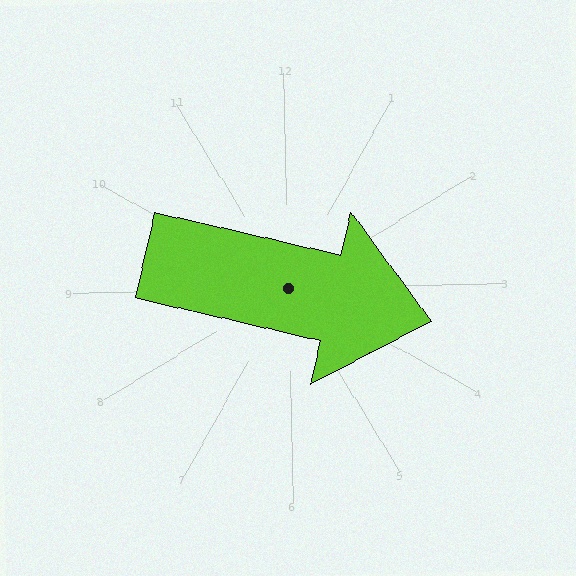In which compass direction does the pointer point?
East.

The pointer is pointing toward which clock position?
Roughly 3 o'clock.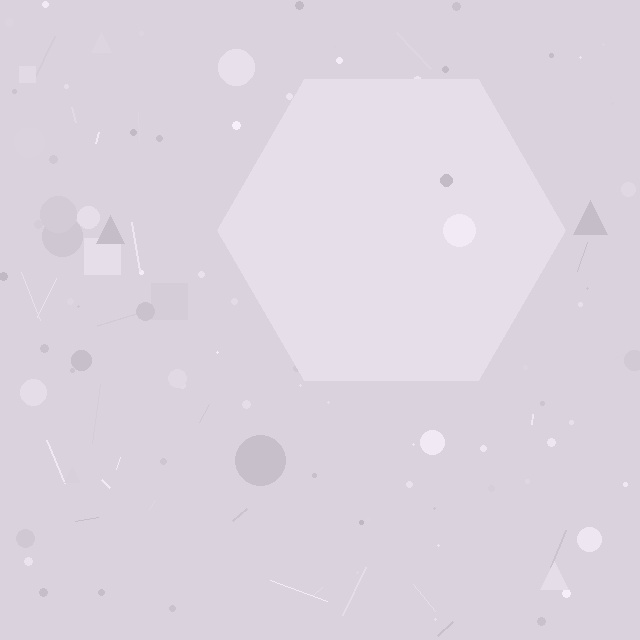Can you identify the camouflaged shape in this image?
The camouflaged shape is a hexagon.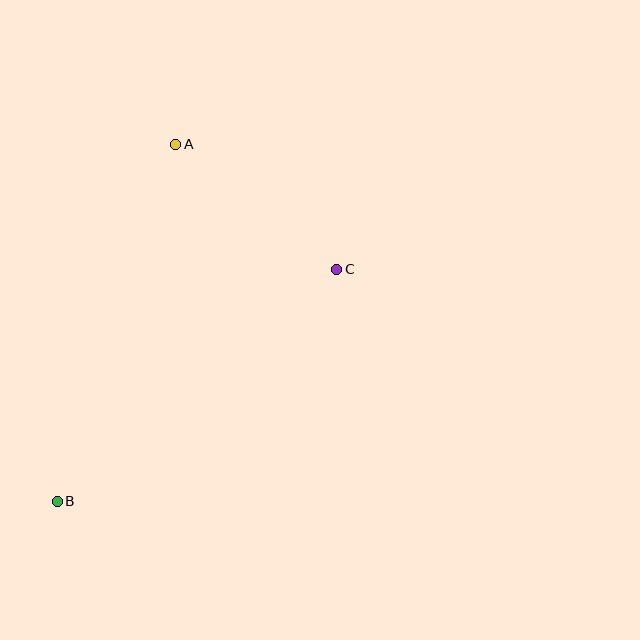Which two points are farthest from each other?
Points A and B are farthest from each other.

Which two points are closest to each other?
Points A and C are closest to each other.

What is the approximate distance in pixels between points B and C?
The distance between B and C is approximately 363 pixels.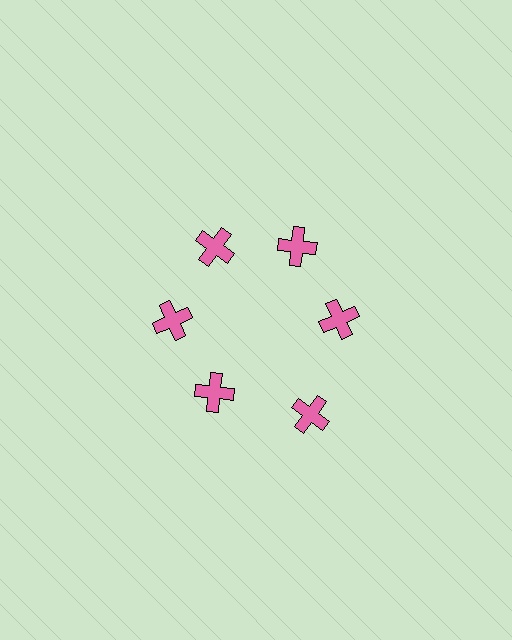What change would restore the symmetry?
The symmetry would be restored by moving it inward, back onto the ring so that all 6 crosses sit at equal angles and equal distance from the center.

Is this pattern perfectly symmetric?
No. The 6 pink crosses are arranged in a ring, but one element near the 5 o'clock position is pushed outward from the center, breaking the 6-fold rotational symmetry.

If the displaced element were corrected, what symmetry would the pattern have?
It would have 6-fold rotational symmetry — the pattern would map onto itself every 60 degrees.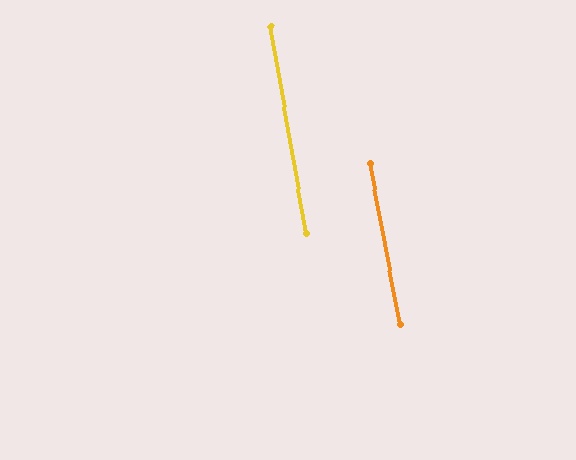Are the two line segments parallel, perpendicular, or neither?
Parallel — their directions differ by only 0.8°.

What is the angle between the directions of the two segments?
Approximately 1 degree.